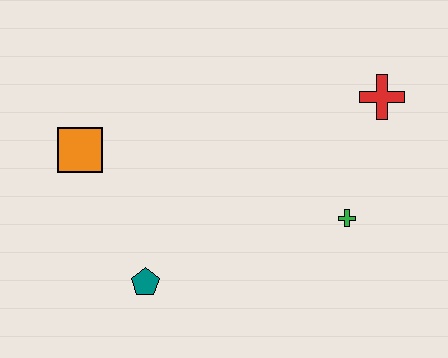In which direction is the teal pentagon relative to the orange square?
The teal pentagon is below the orange square.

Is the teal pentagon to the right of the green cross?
No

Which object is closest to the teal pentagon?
The orange square is closest to the teal pentagon.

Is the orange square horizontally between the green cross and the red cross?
No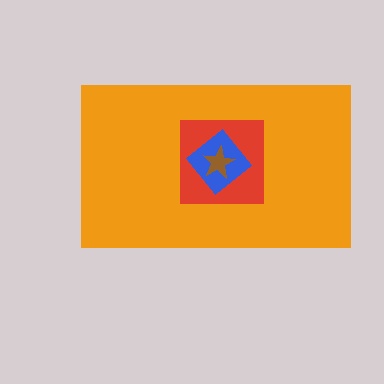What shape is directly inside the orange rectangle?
The red square.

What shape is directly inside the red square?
The blue diamond.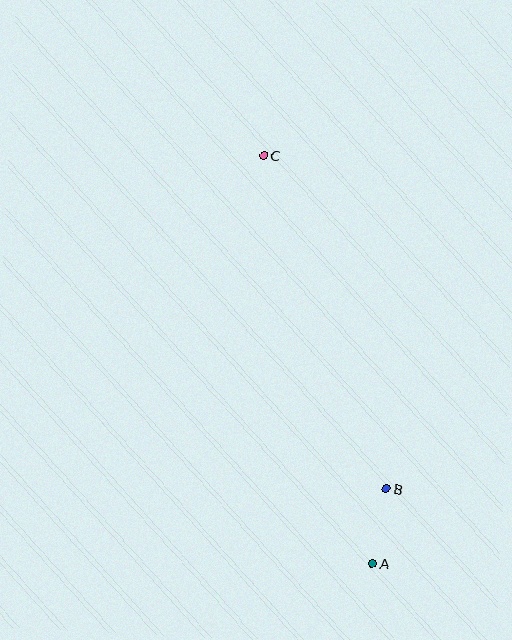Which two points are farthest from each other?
Points A and C are farthest from each other.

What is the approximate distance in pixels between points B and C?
The distance between B and C is approximately 355 pixels.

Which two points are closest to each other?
Points A and B are closest to each other.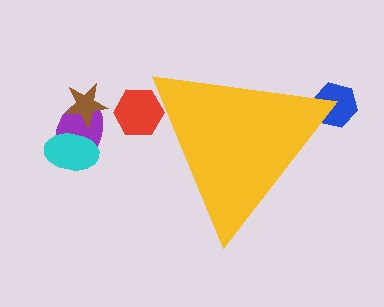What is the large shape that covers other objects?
A yellow triangle.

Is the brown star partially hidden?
No, the brown star is fully visible.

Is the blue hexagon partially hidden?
Yes, the blue hexagon is partially hidden behind the yellow triangle.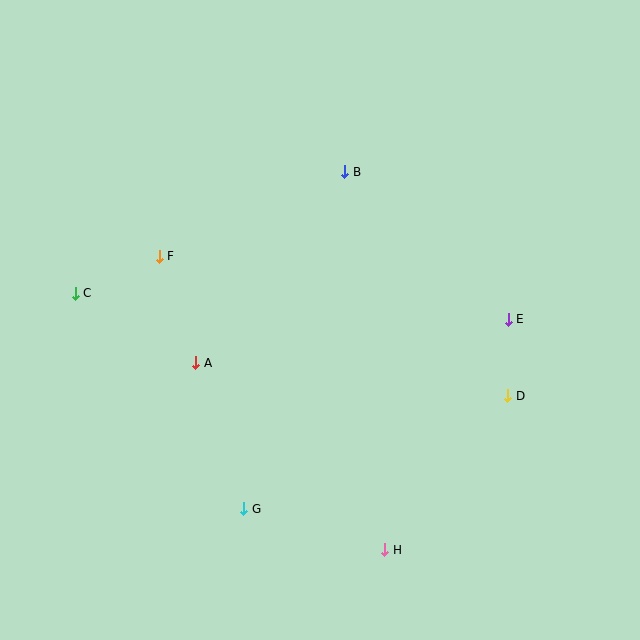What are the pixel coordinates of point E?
Point E is at (508, 319).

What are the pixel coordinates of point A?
Point A is at (196, 363).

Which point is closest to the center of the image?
Point A at (196, 363) is closest to the center.